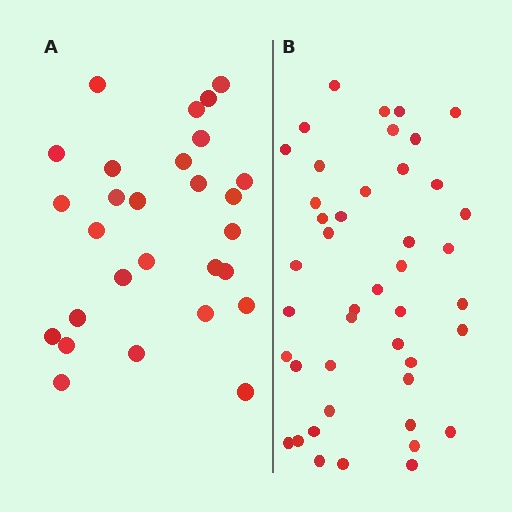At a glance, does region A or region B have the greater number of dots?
Region B (the right region) has more dots.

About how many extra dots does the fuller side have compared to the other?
Region B has approximately 15 more dots than region A.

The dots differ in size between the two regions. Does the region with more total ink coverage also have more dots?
No. Region A has more total ink coverage because its dots are larger, but region B actually contains more individual dots. Total area can be misleading — the number of items is what matters here.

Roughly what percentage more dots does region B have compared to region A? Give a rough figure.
About 55% more.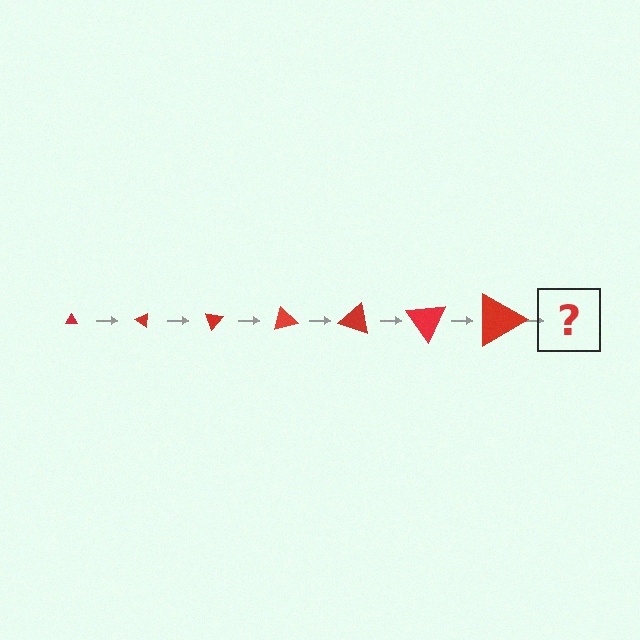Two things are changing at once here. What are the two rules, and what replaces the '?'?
The two rules are that the triangle grows larger each step and it rotates 35 degrees each step. The '?' should be a triangle, larger than the previous one and rotated 245 degrees from the start.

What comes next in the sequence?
The next element should be a triangle, larger than the previous one and rotated 245 degrees from the start.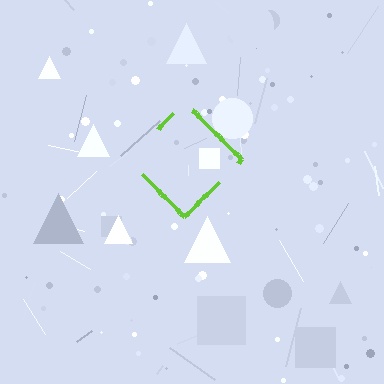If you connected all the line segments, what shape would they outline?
They would outline a diamond.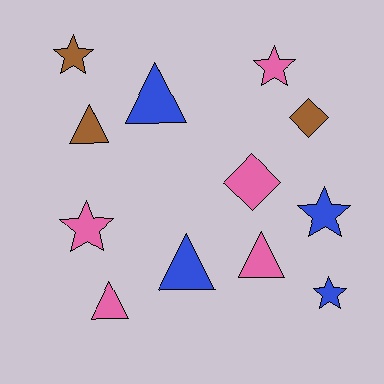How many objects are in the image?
There are 12 objects.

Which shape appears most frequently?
Star, with 5 objects.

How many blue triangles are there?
There are 2 blue triangles.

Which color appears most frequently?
Pink, with 5 objects.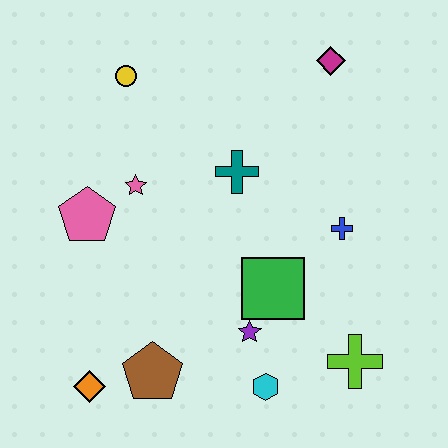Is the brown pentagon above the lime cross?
No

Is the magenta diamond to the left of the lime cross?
Yes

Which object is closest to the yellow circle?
The pink star is closest to the yellow circle.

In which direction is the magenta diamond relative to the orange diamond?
The magenta diamond is above the orange diamond.